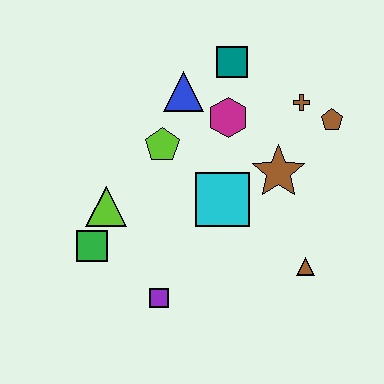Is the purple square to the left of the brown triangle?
Yes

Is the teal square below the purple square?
No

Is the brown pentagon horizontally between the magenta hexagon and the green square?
No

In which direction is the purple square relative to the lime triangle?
The purple square is below the lime triangle.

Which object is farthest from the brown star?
The green square is farthest from the brown star.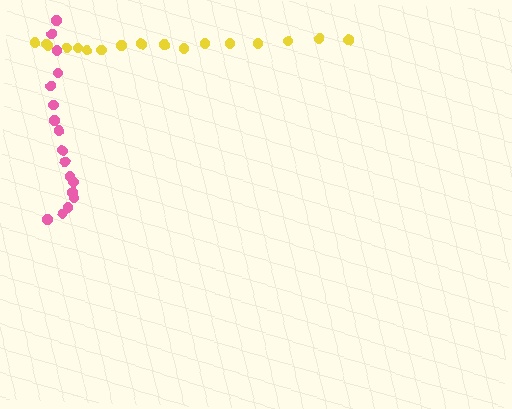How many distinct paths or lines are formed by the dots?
There are 2 distinct paths.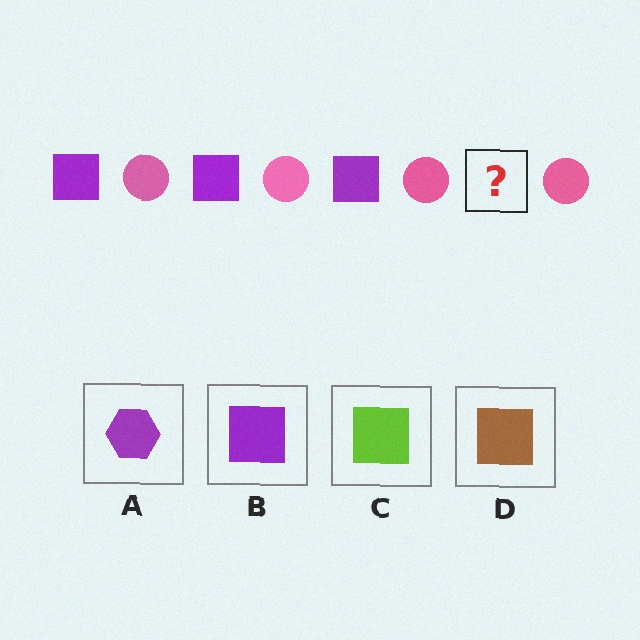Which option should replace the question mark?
Option B.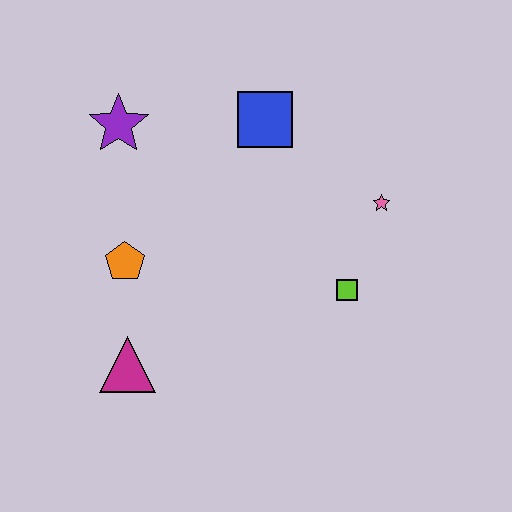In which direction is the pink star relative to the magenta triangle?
The pink star is to the right of the magenta triangle.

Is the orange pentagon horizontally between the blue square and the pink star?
No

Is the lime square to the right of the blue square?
Yes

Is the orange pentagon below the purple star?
Yes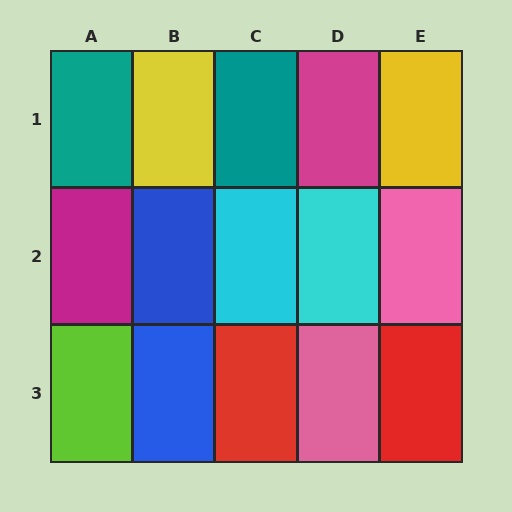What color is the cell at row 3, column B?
Blue.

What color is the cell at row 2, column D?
Cyan.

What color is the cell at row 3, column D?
Pink.